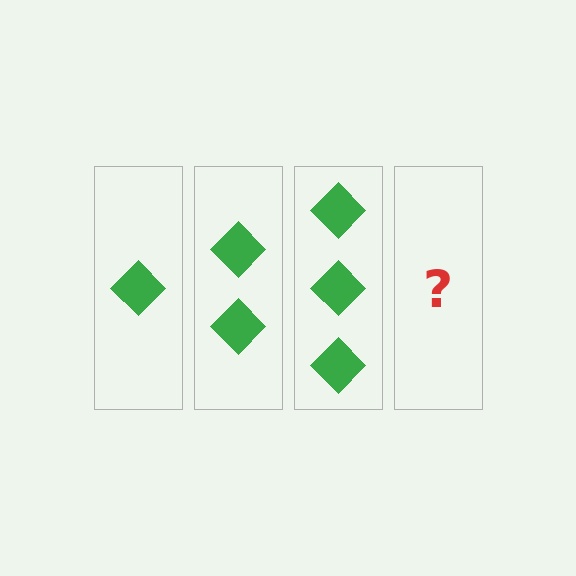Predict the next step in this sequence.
The next step is 4 diamonds.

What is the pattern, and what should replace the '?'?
The pattern is that each step adds one more diamond. The '?' should be 4 diamonds.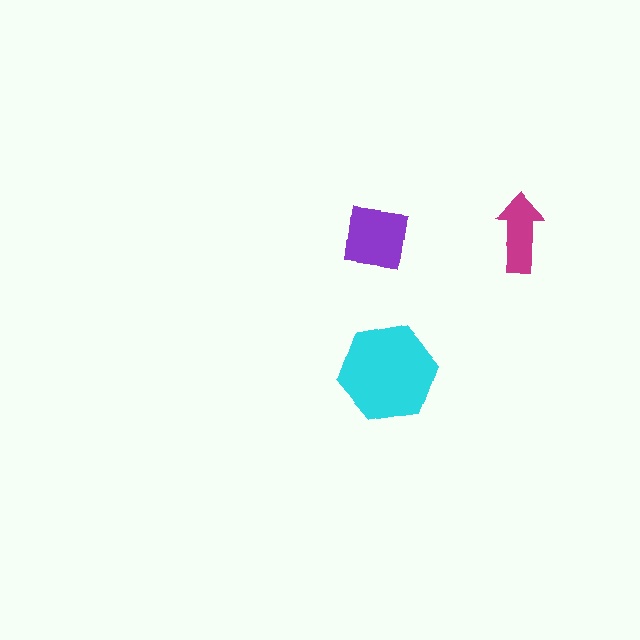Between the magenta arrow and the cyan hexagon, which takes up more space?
The cyan hexagon.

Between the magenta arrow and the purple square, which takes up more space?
The purple square.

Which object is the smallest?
The magenta arrow.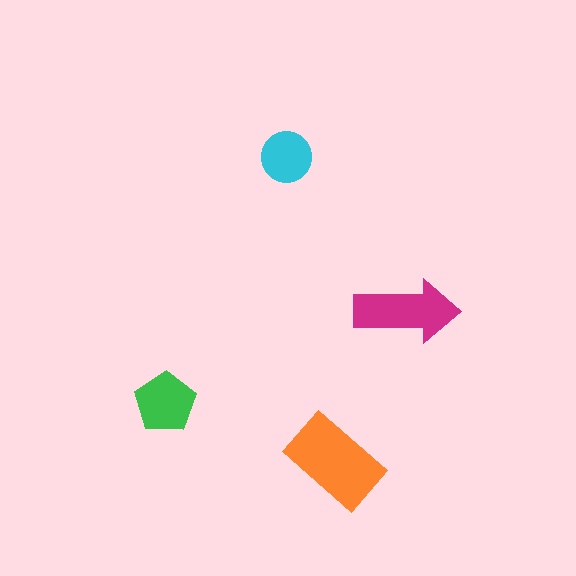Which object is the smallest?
The cyan circle.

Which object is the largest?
The orange rectangle.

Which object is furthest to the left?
The green pentagon is leftmost.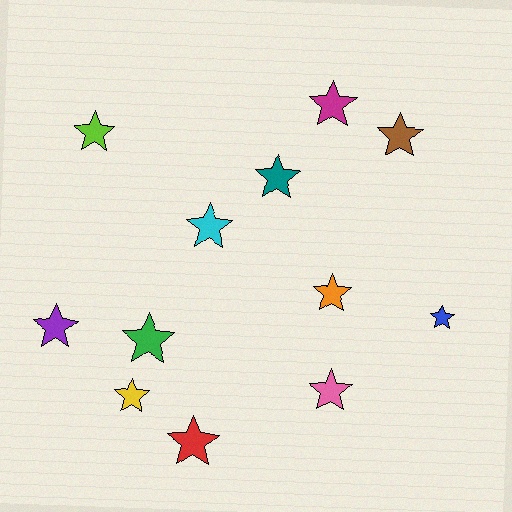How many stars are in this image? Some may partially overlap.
There are 12 stars.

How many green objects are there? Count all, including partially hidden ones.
There is 1 green object.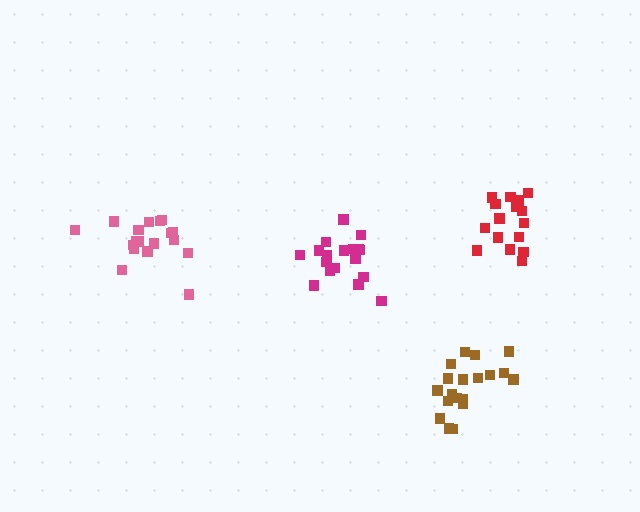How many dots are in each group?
Group 1: 19 dots, Group 2: 19 dots, Group 3: 16 dots, Group 4: 19 dots (73 total).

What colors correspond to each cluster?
The clusters are colored: pink, brown, red, magenta.